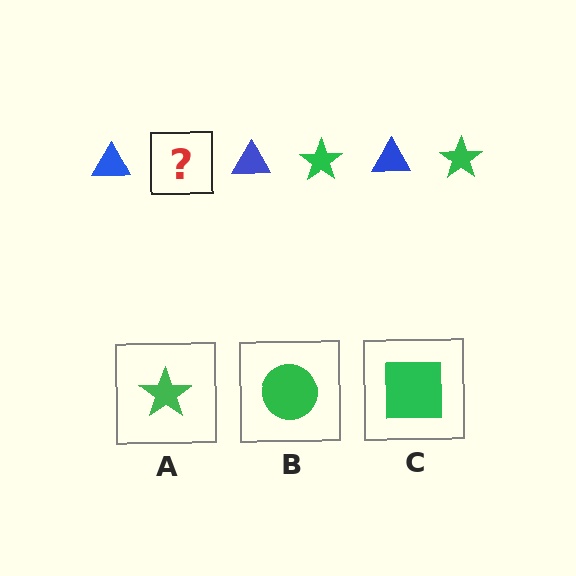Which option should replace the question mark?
Option A.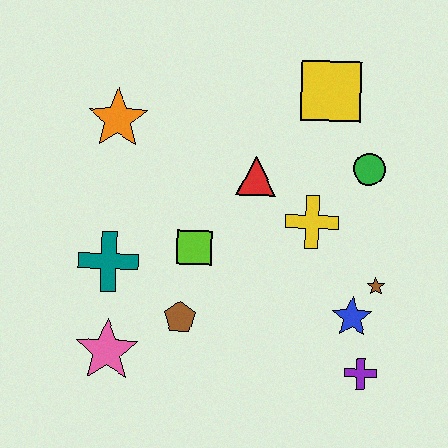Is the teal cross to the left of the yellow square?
Yes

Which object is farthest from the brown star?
The orange star is farthest from the brown star.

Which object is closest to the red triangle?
The yellow cross is closest to the red triangle.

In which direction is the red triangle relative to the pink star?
The red triangle is above the pink star.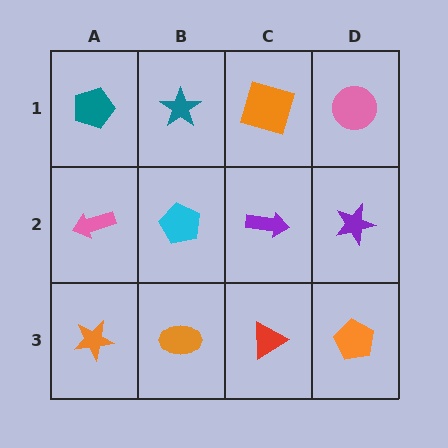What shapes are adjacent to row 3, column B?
A cyan pentagon (row 2, column B), an orange star (row 3, column A), a red triangle (row 3, column C).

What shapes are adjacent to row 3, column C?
A purple arrow (row 2, column C), an orange ellipse (row 3, column B), an orange pentagon (row 3, column D).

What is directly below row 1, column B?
A cyan pentagon.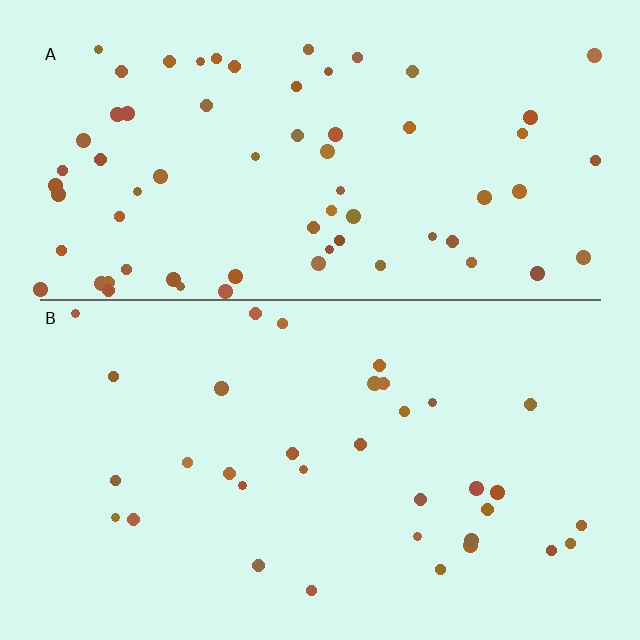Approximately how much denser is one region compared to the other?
Approximately 2.0× — region A over region B.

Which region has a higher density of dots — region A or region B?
A (the top).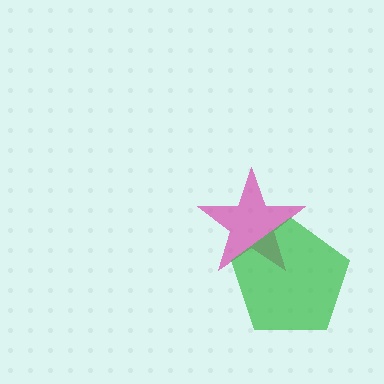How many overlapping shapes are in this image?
There are 2 overlapping shapes in the image.